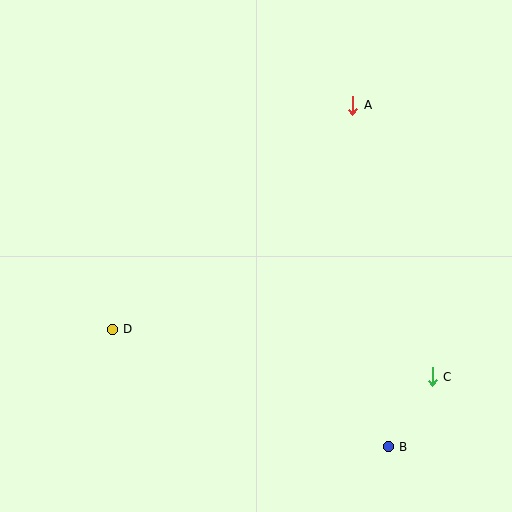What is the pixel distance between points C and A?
The distance between C and A is 283 pixels.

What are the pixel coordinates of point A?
Point A is at (353, 105).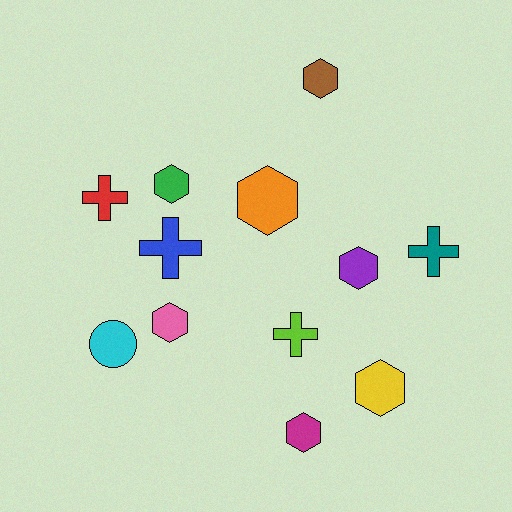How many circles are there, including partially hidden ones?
There is 1 circle.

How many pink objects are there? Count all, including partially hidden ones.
There is 1 pink object.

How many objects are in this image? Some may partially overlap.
There are 12 objects.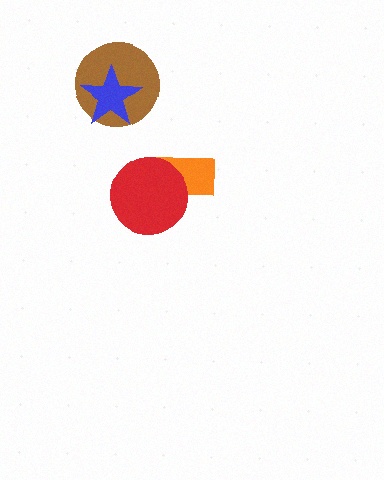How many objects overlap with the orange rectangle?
1 object overlaps with the orange rectangle.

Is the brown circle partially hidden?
Yes, it is partially covered by another shape.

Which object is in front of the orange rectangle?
The red circle is in front of the orange rectangle.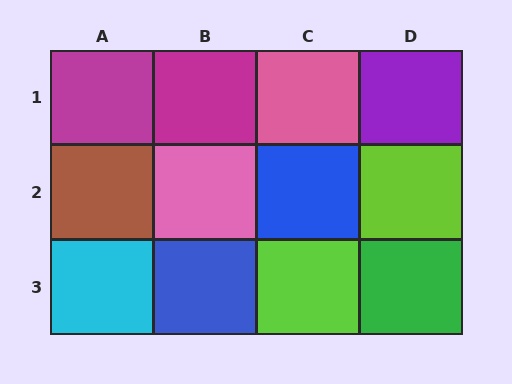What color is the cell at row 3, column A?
Cyan.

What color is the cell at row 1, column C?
Pink.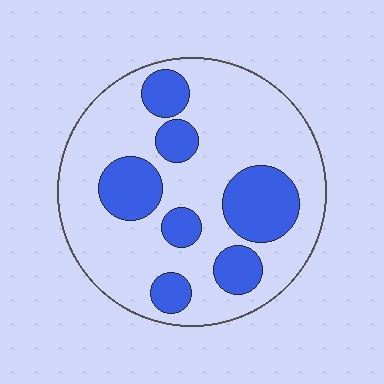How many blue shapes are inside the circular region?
7.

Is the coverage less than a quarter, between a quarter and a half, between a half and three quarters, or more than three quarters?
Between a quarter and a half.